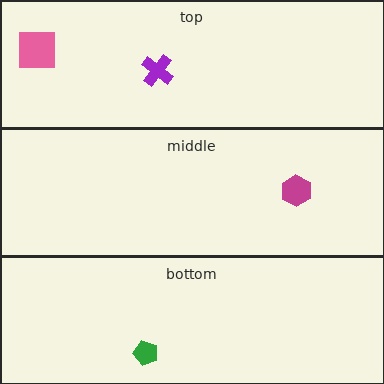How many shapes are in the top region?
2.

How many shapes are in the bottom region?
1.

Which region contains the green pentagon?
The bottom region.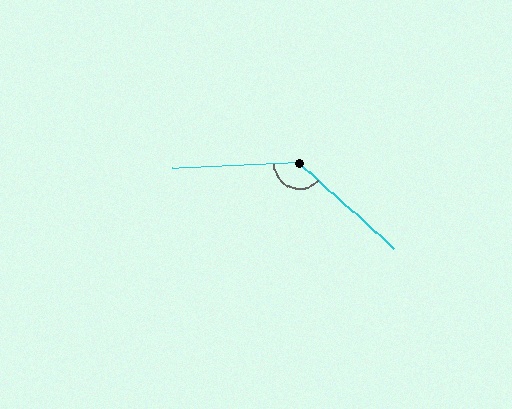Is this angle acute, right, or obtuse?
It is obtuse.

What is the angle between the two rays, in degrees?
Approximately 136 degrees.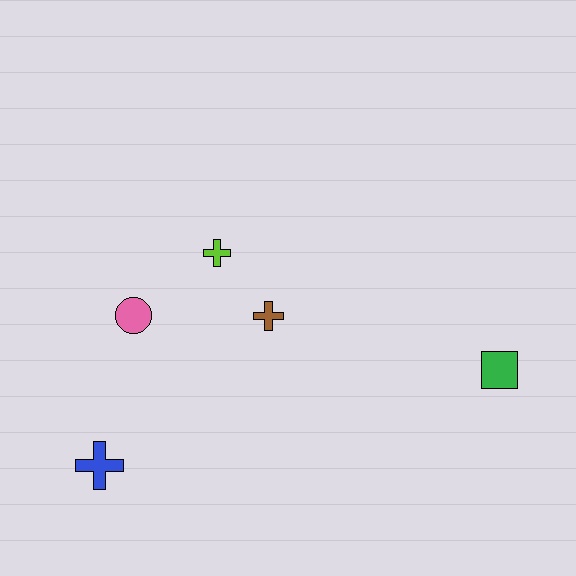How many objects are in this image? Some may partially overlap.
There are 5 objects.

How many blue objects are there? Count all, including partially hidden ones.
There is 1 blue object.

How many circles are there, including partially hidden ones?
There is 1 circle.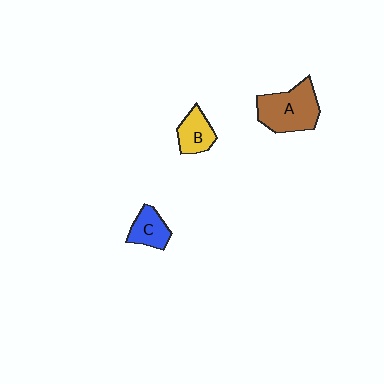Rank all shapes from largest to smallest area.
From largest to smallest: A (brown), B (yellow), C (blue).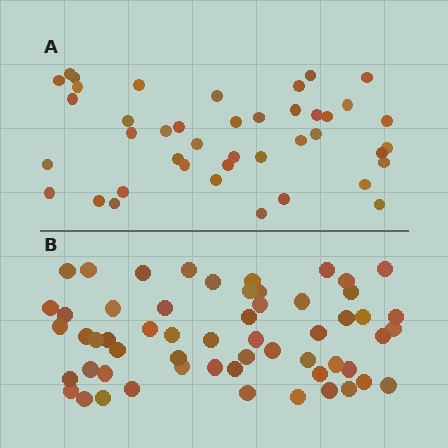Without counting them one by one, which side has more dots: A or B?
Region B (the bottom region) has more dots.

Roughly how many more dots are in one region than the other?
Region B has approximately 15 more dots than region A.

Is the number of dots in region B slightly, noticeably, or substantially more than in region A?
Region B has noticeably more, but not dramatically so. The ratio is roughly 1.4 to 1.